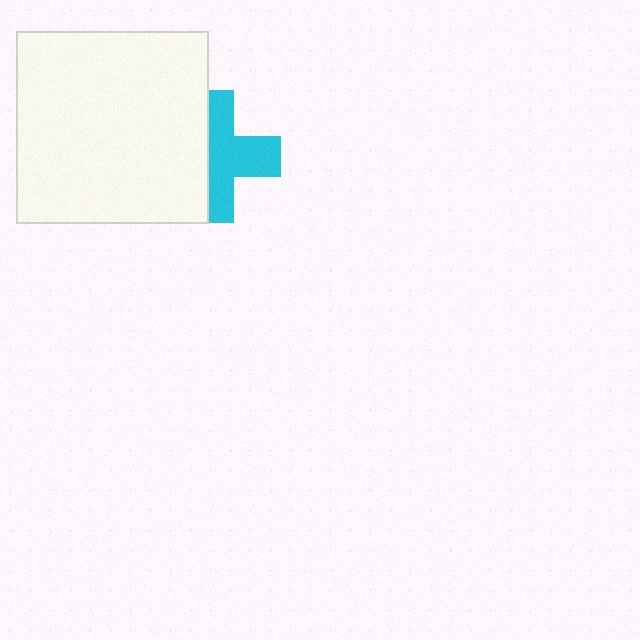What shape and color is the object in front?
The object in front is a white square.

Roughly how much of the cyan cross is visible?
About half of it is visible (roughly 56%).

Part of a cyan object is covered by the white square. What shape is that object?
It is a cross.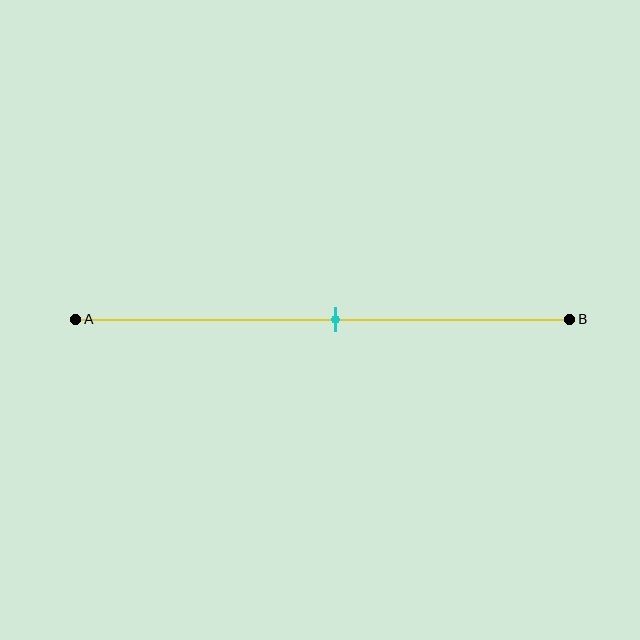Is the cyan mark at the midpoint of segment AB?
Yes, the mark is approximately at the midpoint.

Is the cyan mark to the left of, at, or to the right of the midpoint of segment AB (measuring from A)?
The cyan mark is approximately at the midpoint of segment AB.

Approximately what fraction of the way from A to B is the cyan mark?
The cyan mark is approximately 55% of the way from A to B.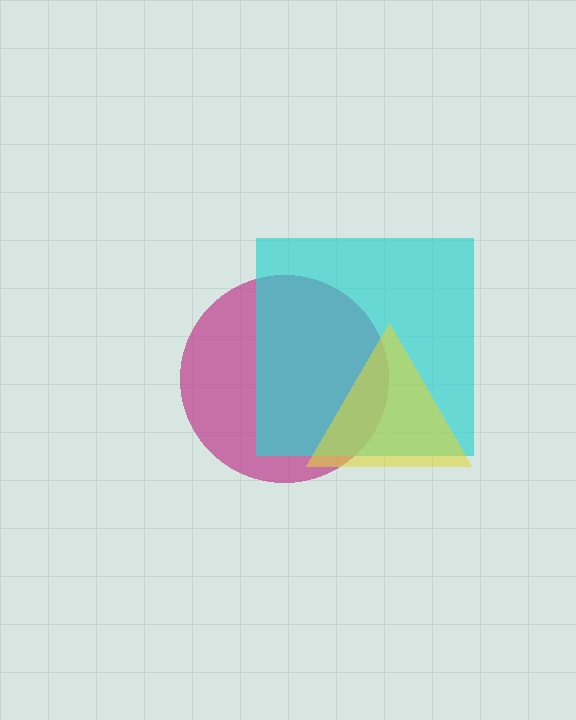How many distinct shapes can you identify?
There are 3 distinct shapes: a magenta circle, a cyan square, a yellow triangle.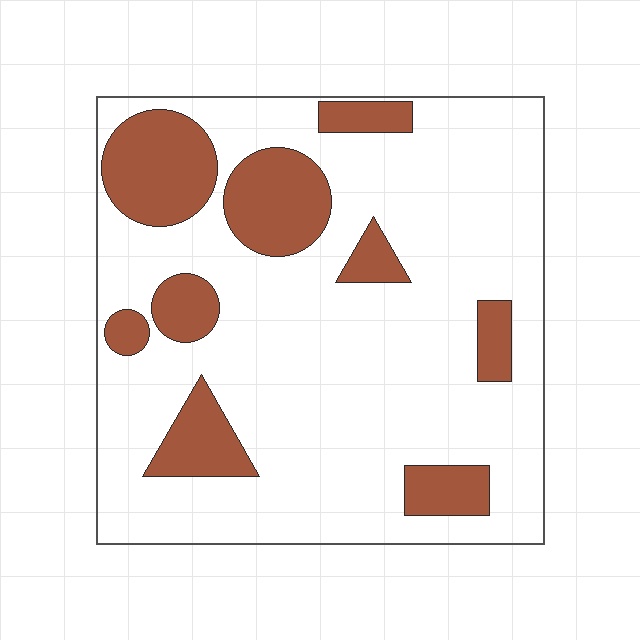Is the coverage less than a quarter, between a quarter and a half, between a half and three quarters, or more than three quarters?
Less than a quarter.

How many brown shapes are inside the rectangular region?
9.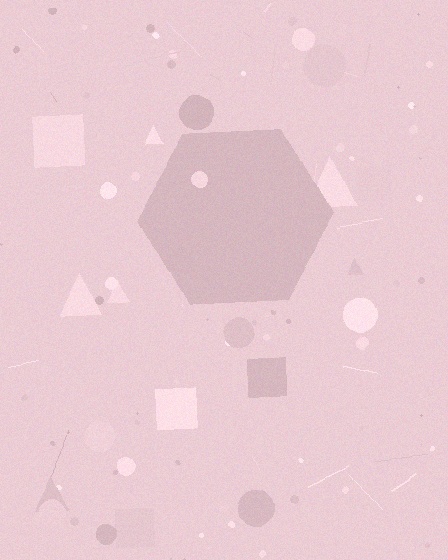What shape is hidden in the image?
A hexagon is hidden in the image.